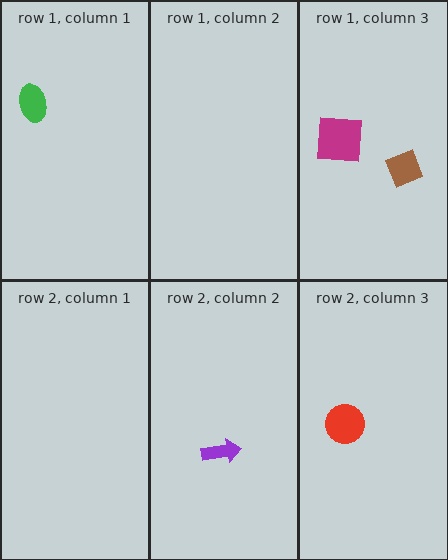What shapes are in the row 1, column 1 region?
The green ellipse.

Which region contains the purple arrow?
The row 2, column 2 region.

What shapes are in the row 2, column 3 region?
The red circle.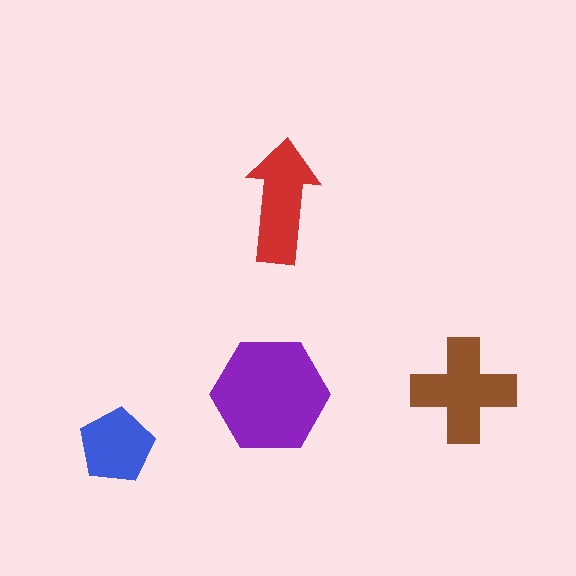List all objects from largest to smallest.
The purple hexagon, the brown cross, the red arrow, the blue pentagon.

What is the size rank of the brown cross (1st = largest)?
2nd.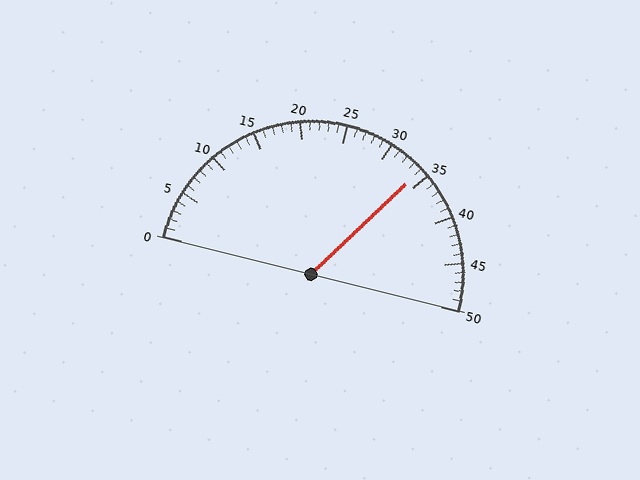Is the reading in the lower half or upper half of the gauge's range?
The reading is in the upper half of the range (0 to 50).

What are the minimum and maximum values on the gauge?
The gauge ranges from 0 to 50.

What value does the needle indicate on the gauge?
The needle indicates approximately 34.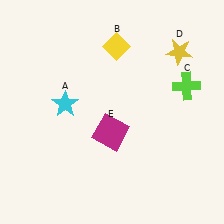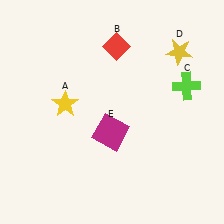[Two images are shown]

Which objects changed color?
A changed from cyan to yellow. B changed from yellow to red.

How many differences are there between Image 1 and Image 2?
There are 2 differences between the two images.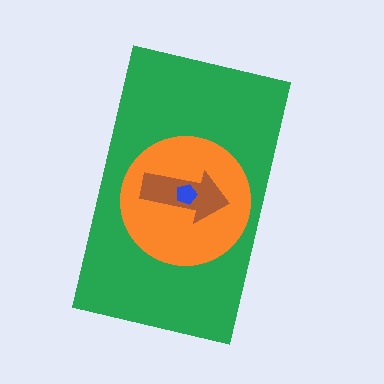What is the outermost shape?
The green rectangle.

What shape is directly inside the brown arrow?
The blue pentagon.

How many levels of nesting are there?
4.